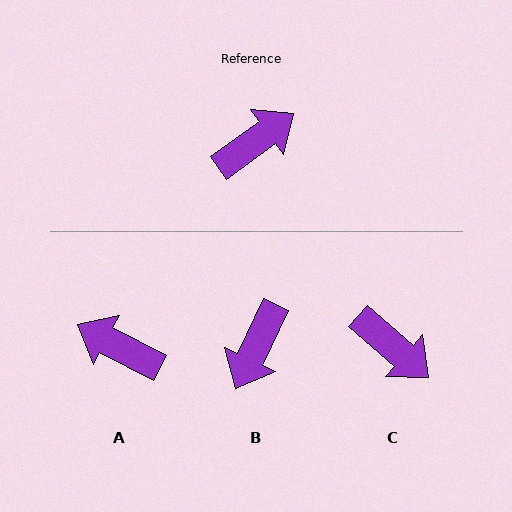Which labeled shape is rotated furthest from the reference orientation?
B, about 152 degrees away.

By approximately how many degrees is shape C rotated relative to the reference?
Approximately 77 degrees clockwise.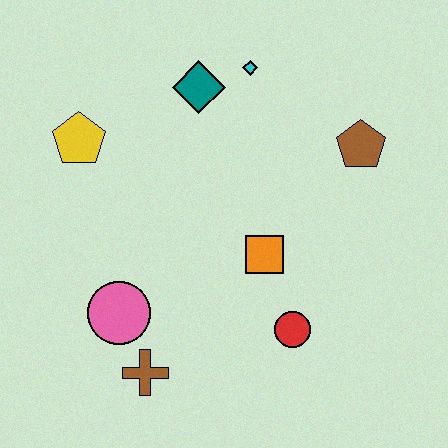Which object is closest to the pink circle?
The brown cross is closest to the pink circle.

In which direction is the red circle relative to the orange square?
The red circle is below the orange square.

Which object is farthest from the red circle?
The yellow pentagon is farthest from the red circle.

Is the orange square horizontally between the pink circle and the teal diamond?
No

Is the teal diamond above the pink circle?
Yes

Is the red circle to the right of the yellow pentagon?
Yes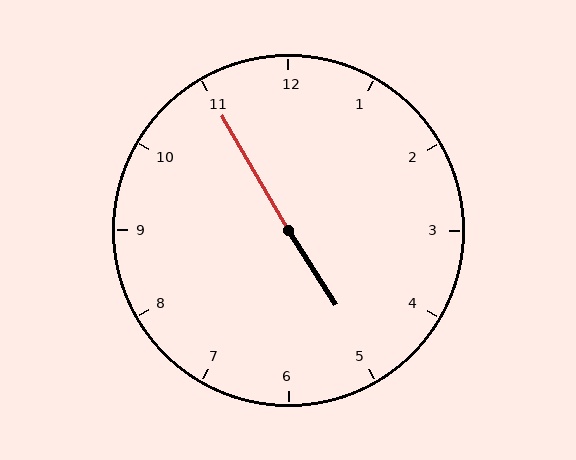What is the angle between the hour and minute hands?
Approximately 178 degrees.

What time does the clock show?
4:55.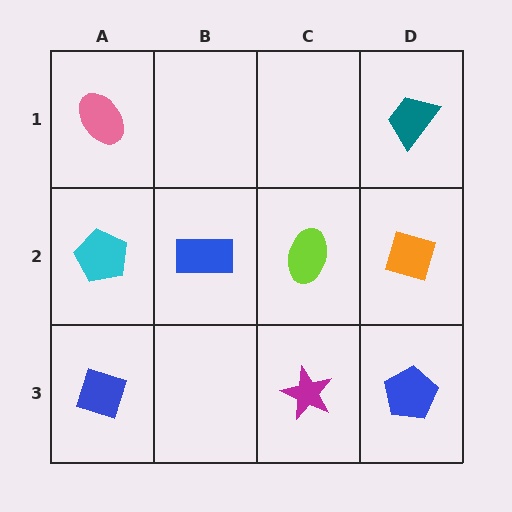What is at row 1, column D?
A teal trapezoid.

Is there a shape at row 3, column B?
No, that cell is empty.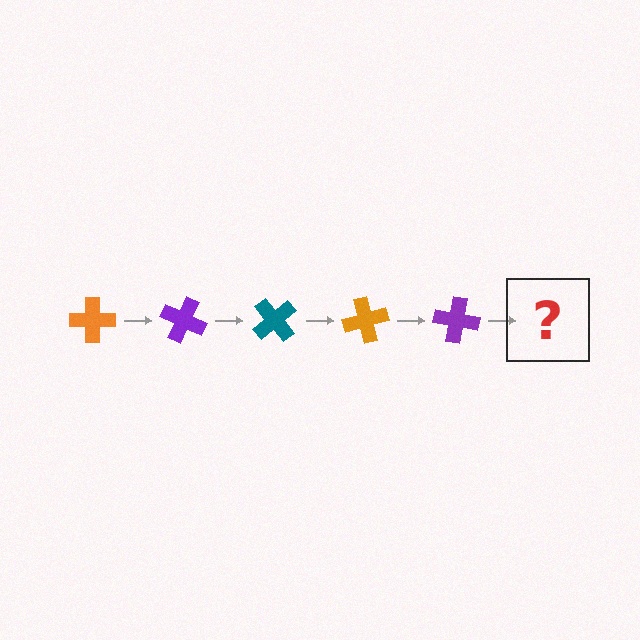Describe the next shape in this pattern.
It should be a teal cross, rotated 125 degrees from the start.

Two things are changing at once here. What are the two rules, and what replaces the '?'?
The two rules are that it rotates 25 degrees each step and the color cycles through orange, purple, and teal. The '?' should be a teal cross, rotated 125 degrees from the start.